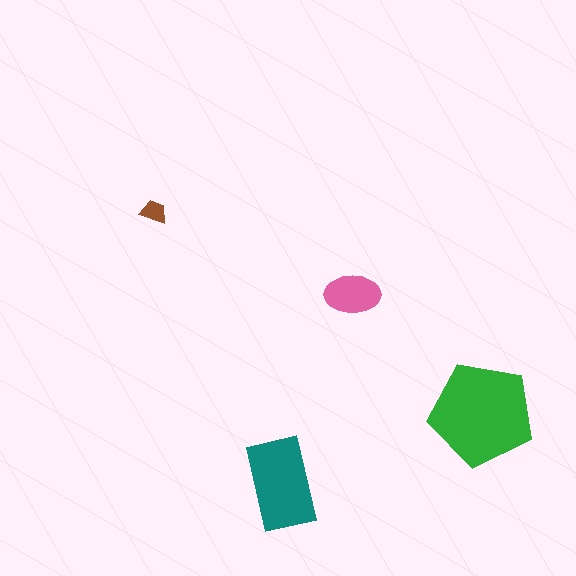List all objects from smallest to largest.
The brown trapezoid, the pink ellipse, the teal rectangle, the green pentagon.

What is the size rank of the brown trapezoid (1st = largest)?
4th.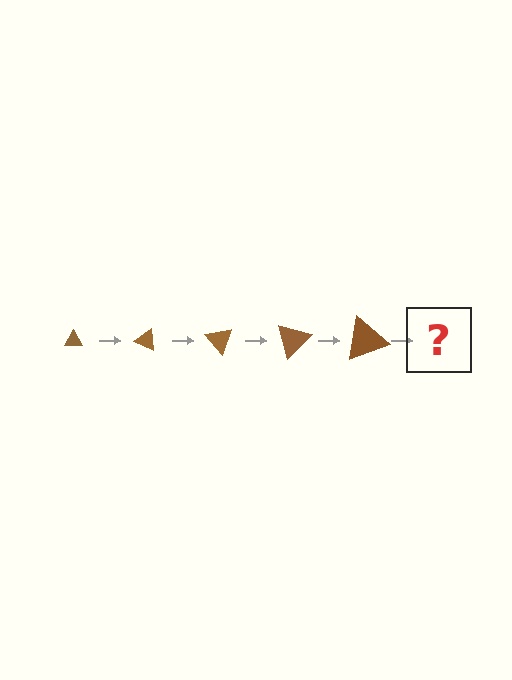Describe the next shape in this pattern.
It should be a triangle, larger than the previous one and rotated 125 degrees from the start.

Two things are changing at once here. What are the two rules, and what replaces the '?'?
The two rules are that the triangle grows larger each step and it rotates 25 degrees each step. The '?' should be a triangle, larger than the previous one and rotated 125 degrees from the start.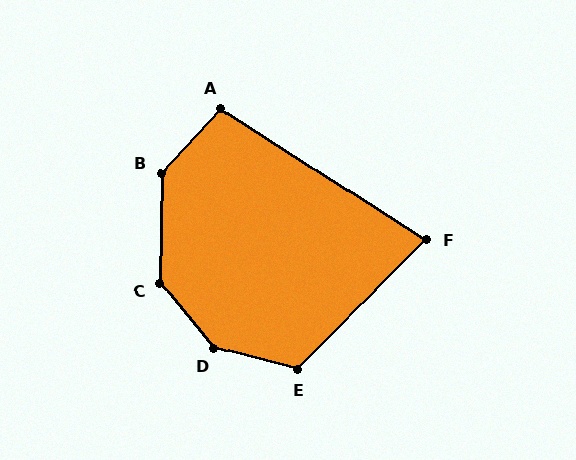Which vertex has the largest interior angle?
D, at approximately 144 degrees.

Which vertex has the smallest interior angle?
F, at approximately 77 degrees.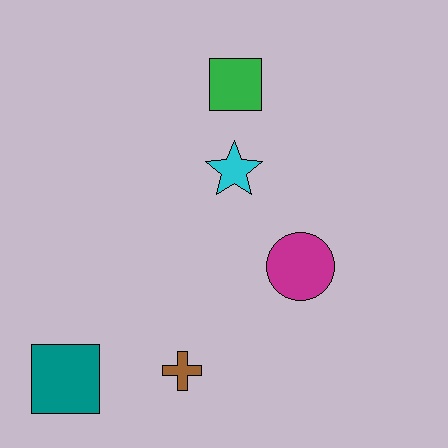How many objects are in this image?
There are 5 objects.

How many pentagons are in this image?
There are no pentagons.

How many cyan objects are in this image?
There is 1 cyan object.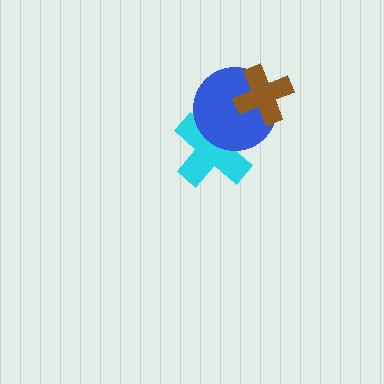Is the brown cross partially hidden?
No, no other shape covers it.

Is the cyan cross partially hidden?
Yes, it is partially covered by another shape.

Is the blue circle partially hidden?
Yes, it is partially covered by another shape.